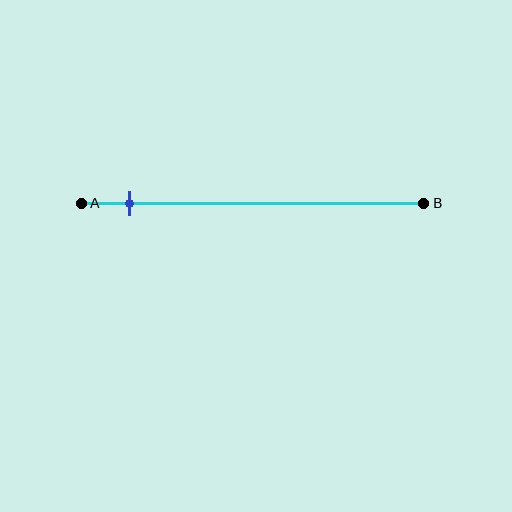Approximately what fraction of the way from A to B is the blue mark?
The blue mark is approximately 15% of the way from A to B.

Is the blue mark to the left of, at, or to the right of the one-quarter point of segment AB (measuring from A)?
The blue mark is to the left of the one-quarter point of segment AB.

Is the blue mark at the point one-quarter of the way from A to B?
No, the mark is at about 15% from A, not at the 25% one-quarter point.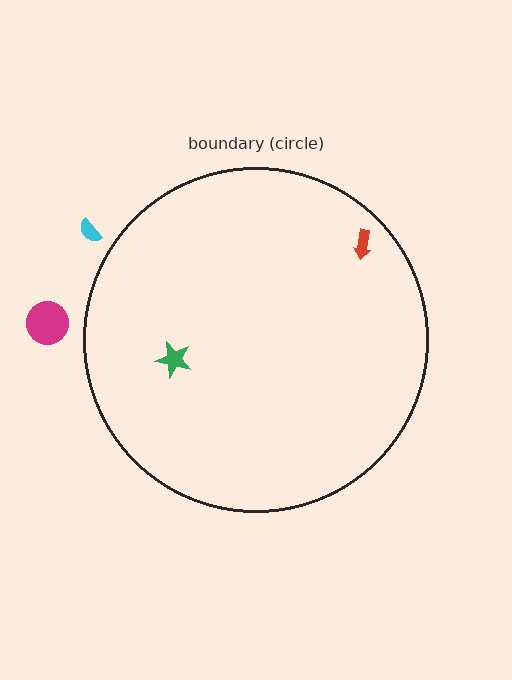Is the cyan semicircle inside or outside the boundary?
Outside.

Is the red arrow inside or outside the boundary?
Inside.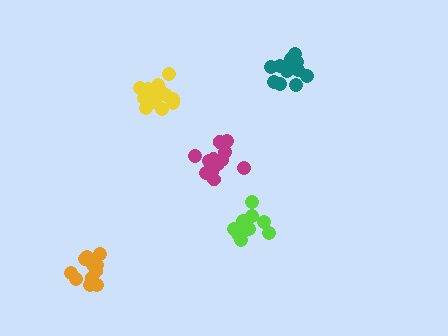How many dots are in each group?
Group 1: 11 dots, Group 2: 12 dots, Group 3: 13 dots, Group 4: 12 dots, Group 5: 14 dots (62 total).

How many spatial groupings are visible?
There are 5 spatial groupings.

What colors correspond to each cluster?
The clusters are colored: teal, lime, orange, magenta, yellow.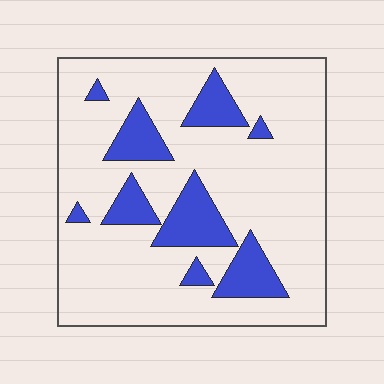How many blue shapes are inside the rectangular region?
9.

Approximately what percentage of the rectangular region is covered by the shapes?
Approximately 20%.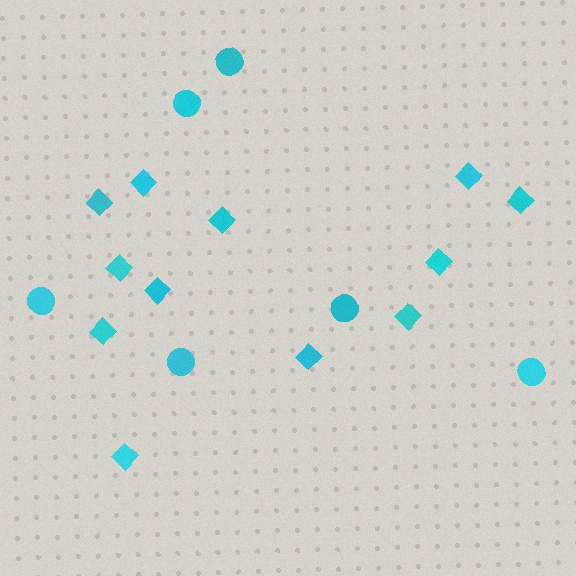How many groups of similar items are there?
There are 2 groups: one group of diamonds (12) and one group of circles (6).